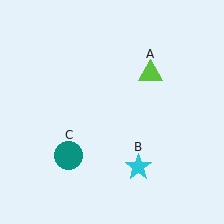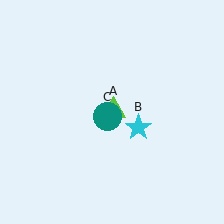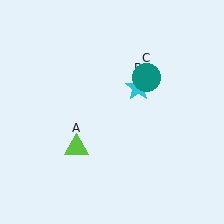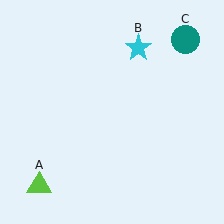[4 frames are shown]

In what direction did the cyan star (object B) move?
The cyan star (object B) moved up.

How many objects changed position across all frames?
3 objects changed position: lime triangle (object A), cyan star (object B), teal circle (object C).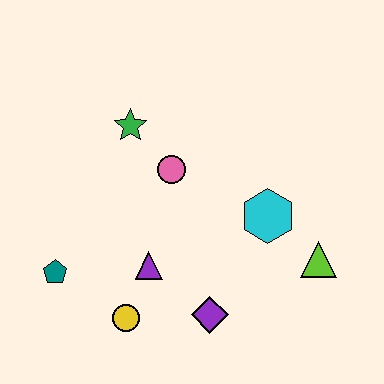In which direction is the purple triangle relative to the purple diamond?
The purple triangle is to the left of the purple diamond.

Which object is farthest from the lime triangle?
The teal pentagon is farthest from the lime triangle.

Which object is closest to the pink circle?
The green star is closest to the pink circle.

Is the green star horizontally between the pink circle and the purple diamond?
No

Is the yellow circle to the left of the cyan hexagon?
Yes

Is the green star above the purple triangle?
Yes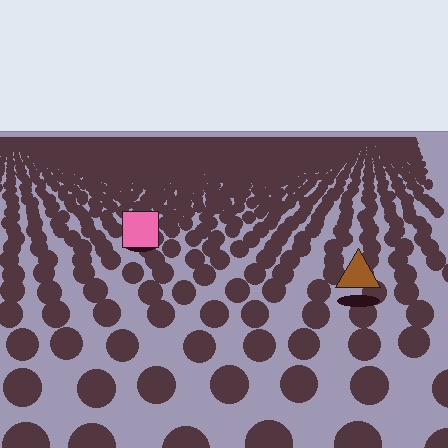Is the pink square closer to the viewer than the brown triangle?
No. The brown triangle is closer — you can tell from the texture gradient: the ground texture is coarser near it.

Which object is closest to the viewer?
The brown triangle is closest. The texture marks near it are larger and more spread out.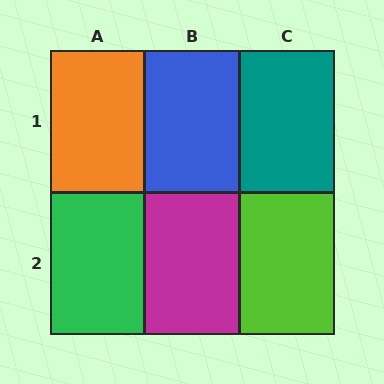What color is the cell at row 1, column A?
Orange.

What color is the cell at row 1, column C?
Teal.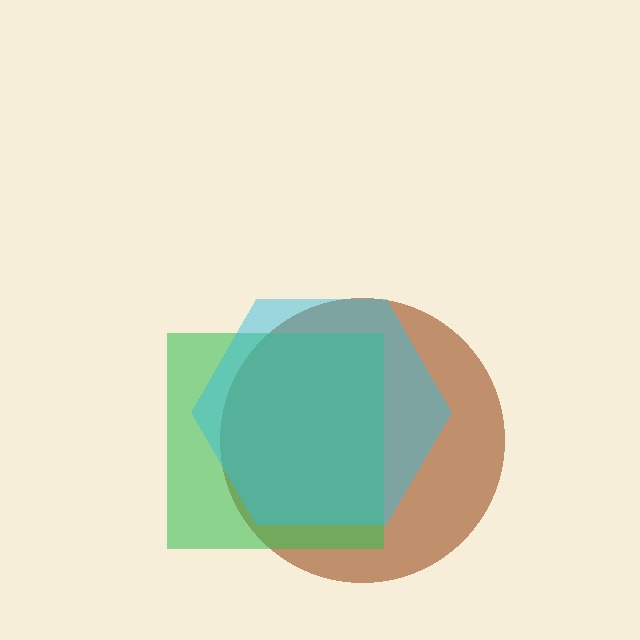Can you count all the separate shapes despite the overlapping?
Yes, there are 3 separate shapes.